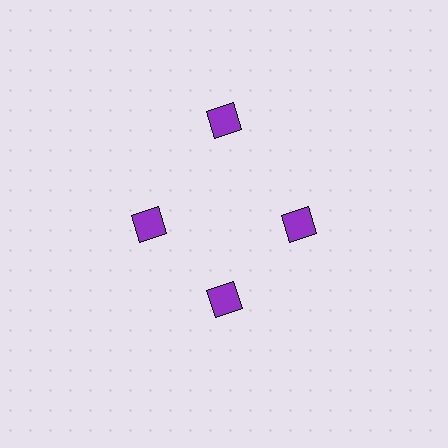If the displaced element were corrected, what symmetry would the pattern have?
It would have 4-fold rotational symmetry — the pattern would map onto itself every 90 degrees.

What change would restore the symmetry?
The symmetry would be restored by moving it inward, back onto the ring so that all 4 squares sit at equal angles and equal distance from the center.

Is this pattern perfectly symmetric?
No. The 4 purple squares are arranged in a ring, but one element near the 12 o'clock position is pushed outward from the center, breaking the 4-fold rotational symmetry.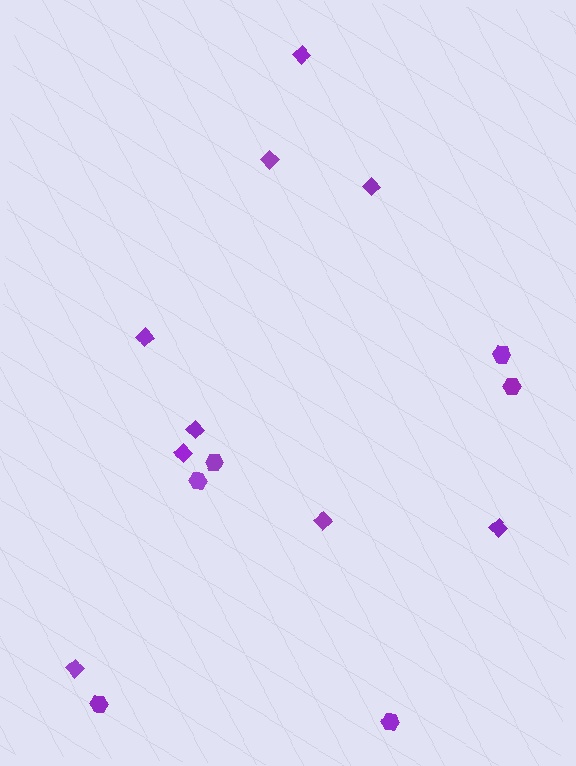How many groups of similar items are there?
There are 2 groups: one group of hexagons (6) and one group of diamonds (9).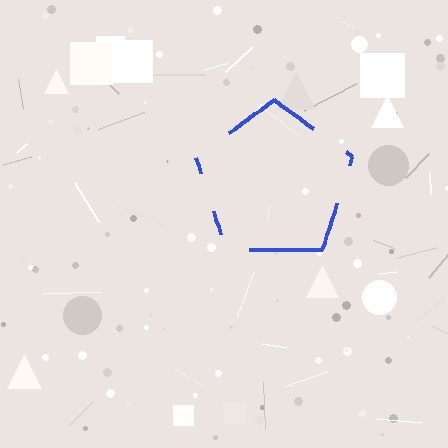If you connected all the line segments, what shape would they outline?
They would outline a pentagon.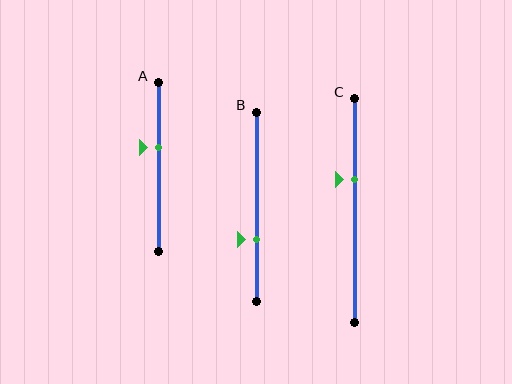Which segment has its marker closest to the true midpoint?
Segment A has its marker closest to the true midpoint.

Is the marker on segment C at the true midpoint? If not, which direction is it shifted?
No, the marker on segment C is shifted upward by about 14% of the segment length.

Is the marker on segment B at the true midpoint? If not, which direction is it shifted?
No, the marker on segment B is shifted downward by about 17% of the segment length.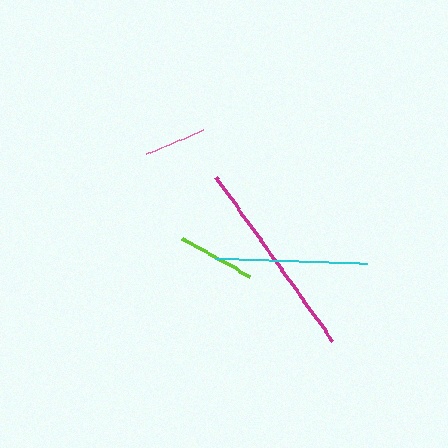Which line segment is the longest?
The magenta line is the longest at approximately 202 pixels.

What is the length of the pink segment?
The pink segment is approximately 62 pixels long.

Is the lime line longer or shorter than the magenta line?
The magenta line is longer than the lime line.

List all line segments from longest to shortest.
From longest to shortest: magenta, cyan, lime, pink.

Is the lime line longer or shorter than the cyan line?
The cyan line is longer than the lime line.